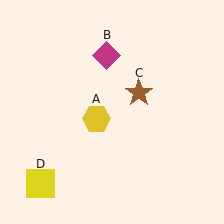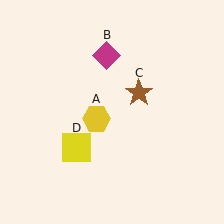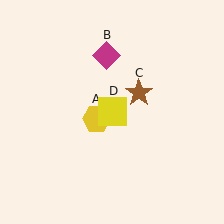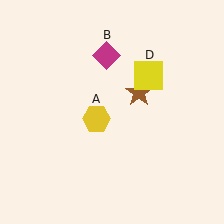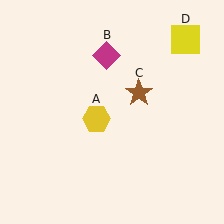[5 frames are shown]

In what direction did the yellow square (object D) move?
The yellow square (object D) moved up and to the right.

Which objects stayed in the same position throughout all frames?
Yellow hexagon (object A) and magenta diamond (object B) and brown star (object C) remained stationary.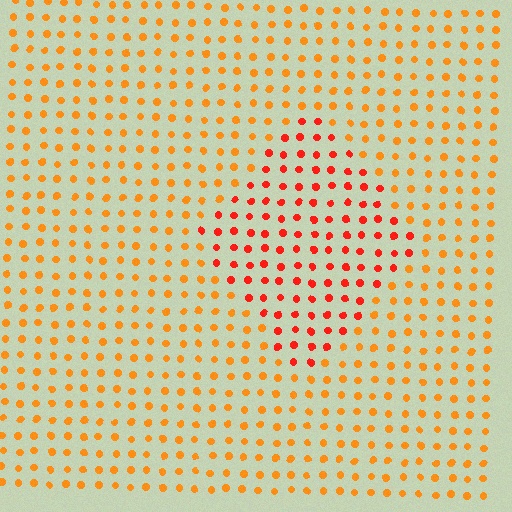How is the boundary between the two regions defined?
The boundary is defined purely by a slight shift in hue (about 30 degrees). Spacing, size, and orientation are identical on both sides.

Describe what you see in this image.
The image is filled with small orange elements in a uniform arrangement. A diamond-shaped region is visible where the elements are tinted to a slightly different hue, forming a subtle color boundary.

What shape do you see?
I see a diamond.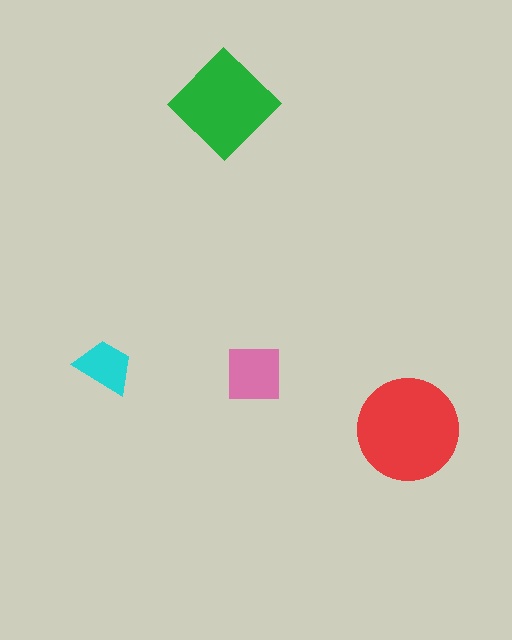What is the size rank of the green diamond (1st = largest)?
2nd.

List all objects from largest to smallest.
The red circle, the green diamond, the pink square, the cyan trapezoid.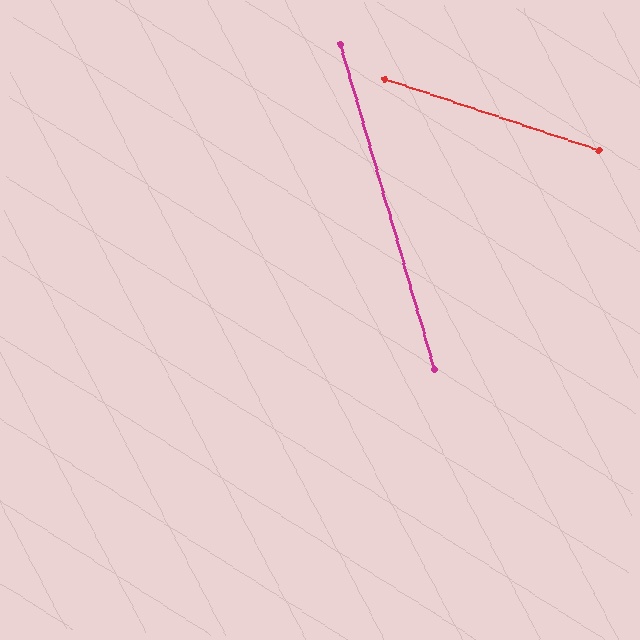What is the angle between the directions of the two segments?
Approximately 56 degrees.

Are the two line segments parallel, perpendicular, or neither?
Neither parallel nor perpendicular — they differ by about 56°.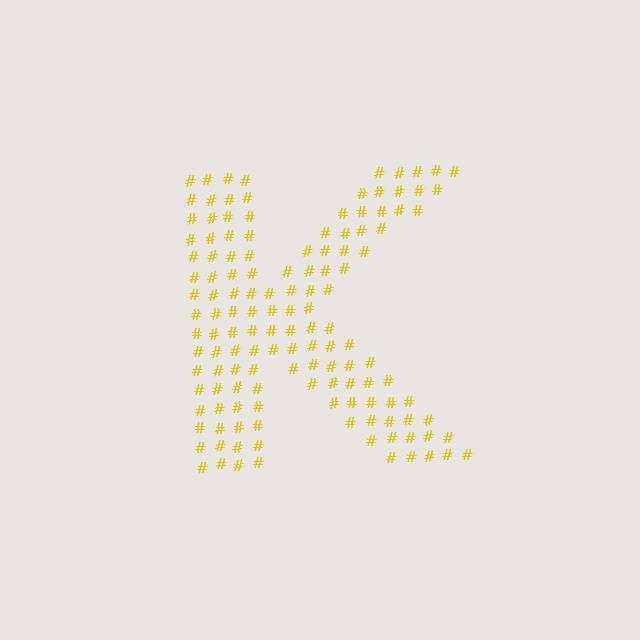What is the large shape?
The large shape is the letter K.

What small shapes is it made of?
It is made of small hash symbols.